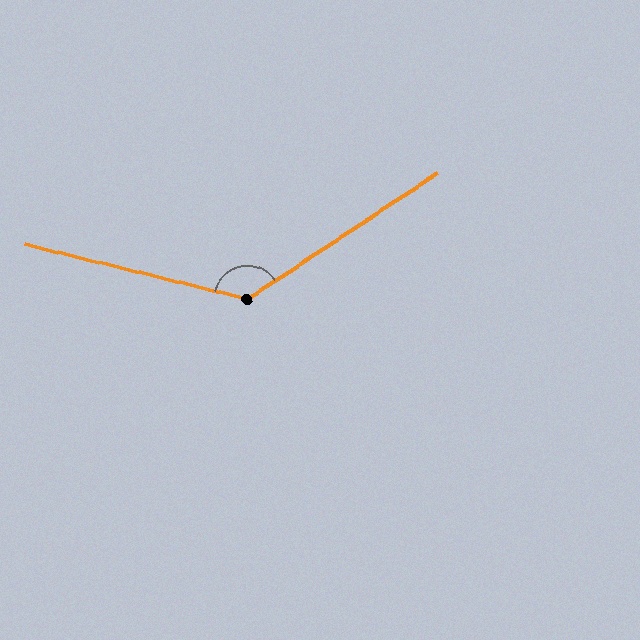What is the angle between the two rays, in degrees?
Approximately 133 degrees.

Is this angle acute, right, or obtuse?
It is obtuse.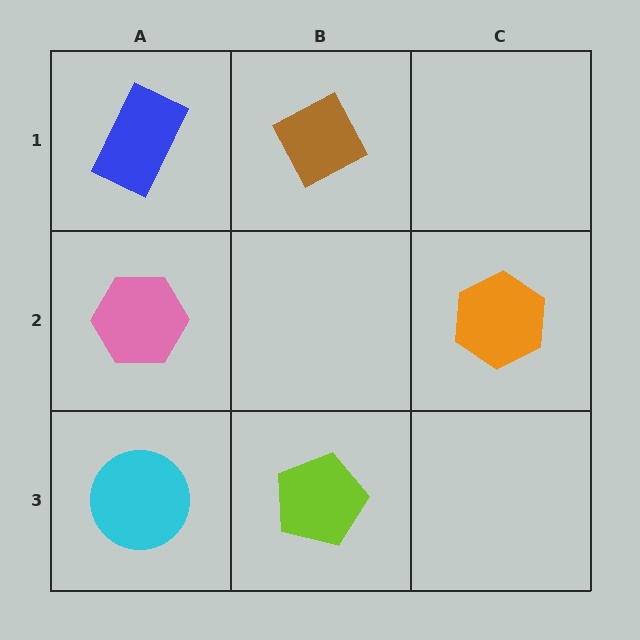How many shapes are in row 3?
2 shapes.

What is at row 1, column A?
A blue rectangle.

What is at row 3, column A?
A cyan circle.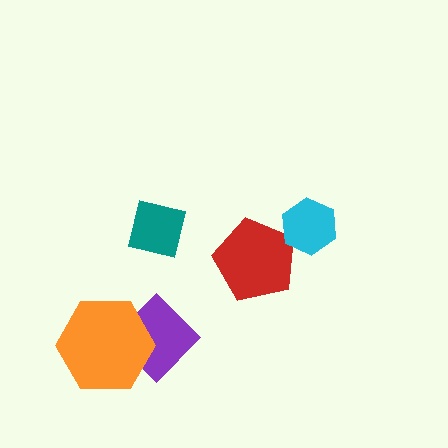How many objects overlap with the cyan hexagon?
1 object overlaps with the cyan hexagon.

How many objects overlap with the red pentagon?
1 object overlaps with the red pentagon.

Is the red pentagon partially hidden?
Yes, it is partially covered by another shape.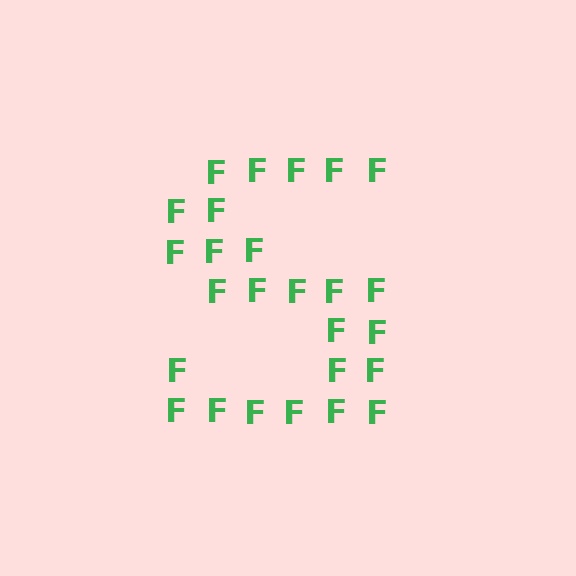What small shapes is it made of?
It is made of small letter F's.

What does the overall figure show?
The overall figure shows the letter S.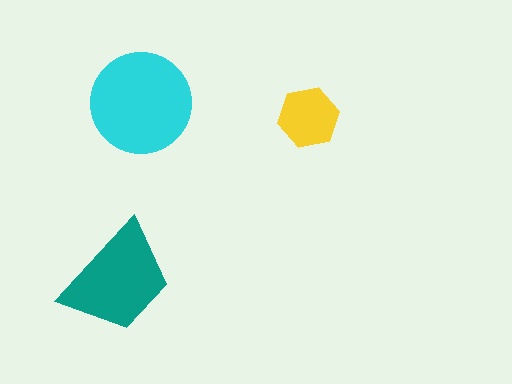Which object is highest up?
The cyan circle is topmost.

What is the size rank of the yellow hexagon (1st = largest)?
3rd.